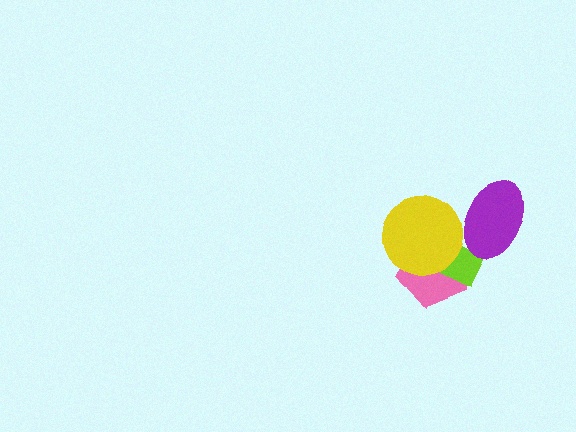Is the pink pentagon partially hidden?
Yes, it is partially covered by another shape.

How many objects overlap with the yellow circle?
2 objects overlap with the yellow circle.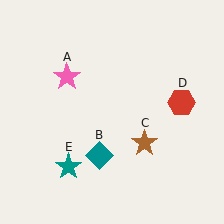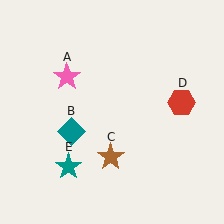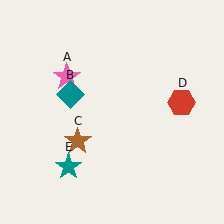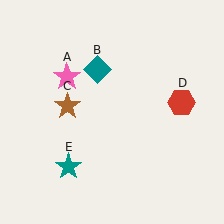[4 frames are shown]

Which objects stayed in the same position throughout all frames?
Pink star (object A) and red hexagon (object D) and teal star (object E) remained stationary.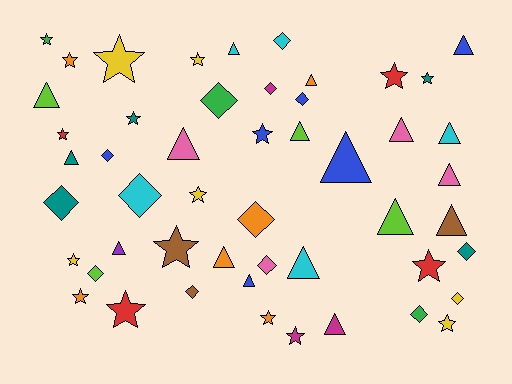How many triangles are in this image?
There are 18 triangles.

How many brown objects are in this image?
There are 3 brown objects.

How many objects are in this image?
There are 50 objects.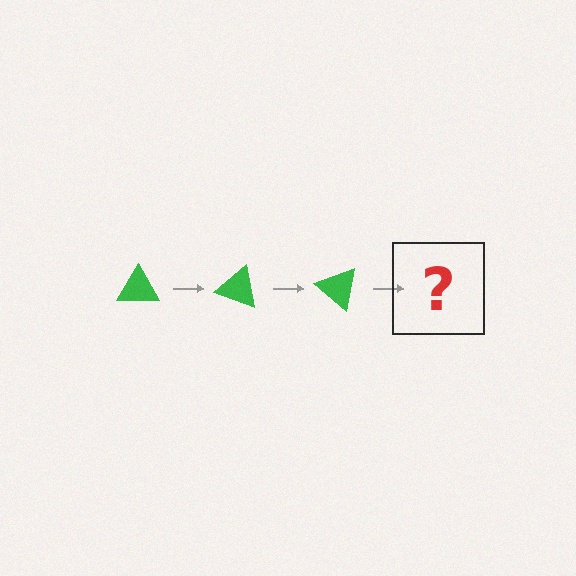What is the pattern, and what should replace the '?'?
The pattern is that the triangle rotates 20 degrees each step. The '?' should be a green triangle rotated 60 degrees.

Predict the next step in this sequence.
The next step is a green triangle rotated 60 degrees.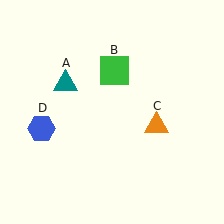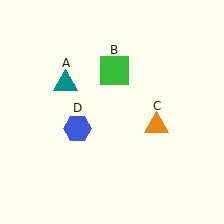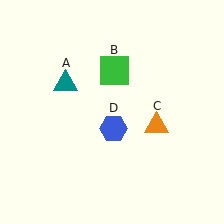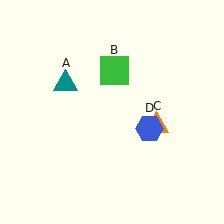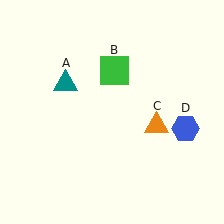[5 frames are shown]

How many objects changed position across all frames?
1 object changed position: blue hexagon (object D).